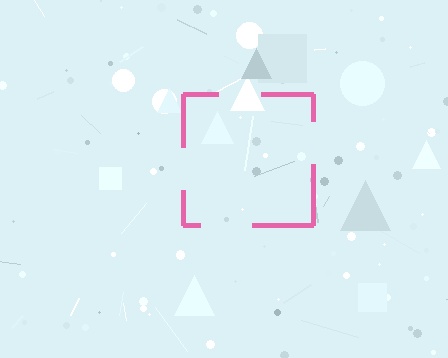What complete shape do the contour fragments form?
The contour fragments form a square.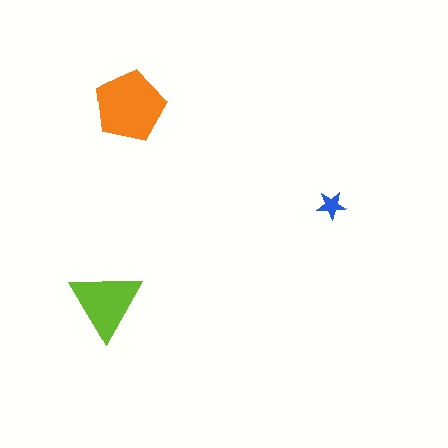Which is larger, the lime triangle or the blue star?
The lime triangle.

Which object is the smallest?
The blue star.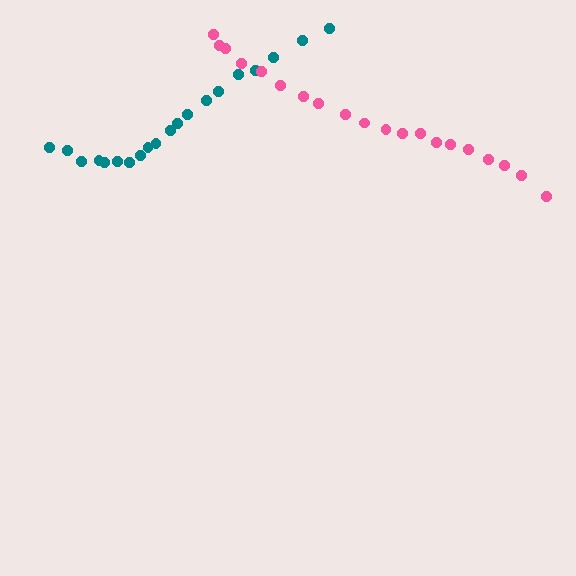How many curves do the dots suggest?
There are 2 distinct paths.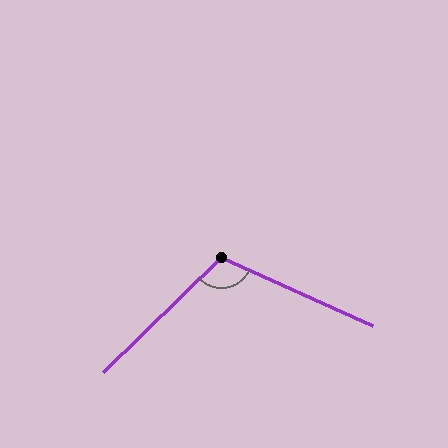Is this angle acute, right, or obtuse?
It is obtuse.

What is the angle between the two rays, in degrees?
Approximately 112 degrees.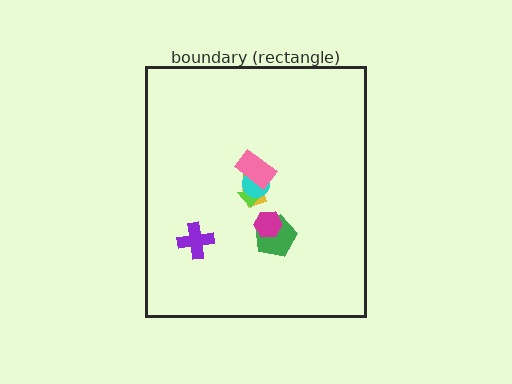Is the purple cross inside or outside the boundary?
Inside.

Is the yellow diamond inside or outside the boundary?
Inside.